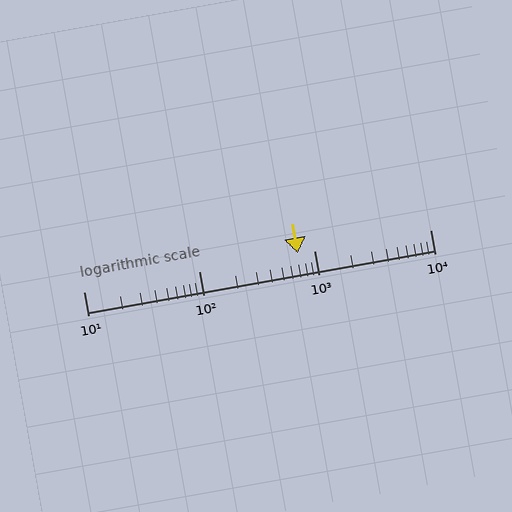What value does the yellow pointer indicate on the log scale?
The pointer indicates approximately 720.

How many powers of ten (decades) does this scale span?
The scale spans 3 decades, from 10 to 10000.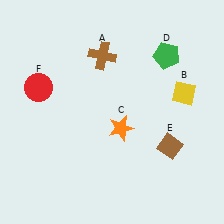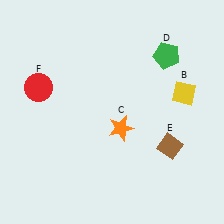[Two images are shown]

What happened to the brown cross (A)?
The brown cross (A) was removed in Image 2. It was in the top-left area of Image 1.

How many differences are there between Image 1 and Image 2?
There is 1 difference between the two images.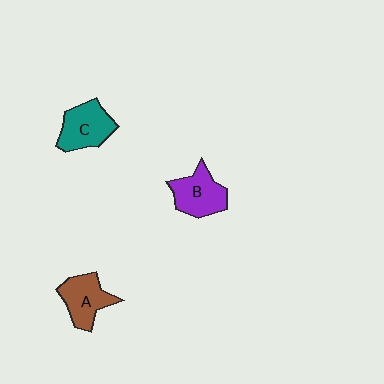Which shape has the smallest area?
Shape A (brown).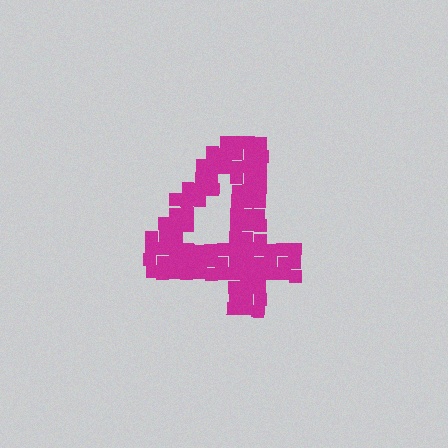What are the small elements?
The small elements are squares.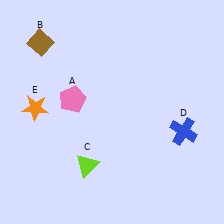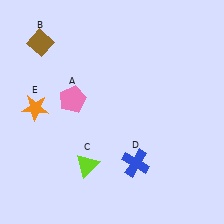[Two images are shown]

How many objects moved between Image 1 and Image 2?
1 object moved between the two images.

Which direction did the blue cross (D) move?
The blue cross (D) moved left.